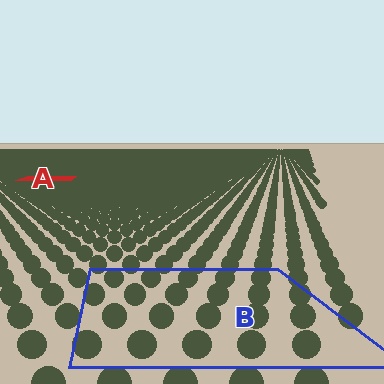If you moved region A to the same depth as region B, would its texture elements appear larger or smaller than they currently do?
They would appear larger. At a closer depth, the same texture elements are projected at a bigger on-screen size.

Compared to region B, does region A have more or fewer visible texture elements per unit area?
Region A has more texture elements per unit area — they are packed more densely because it is farther away.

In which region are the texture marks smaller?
The texture marks are smaller in region A, because it is farther away.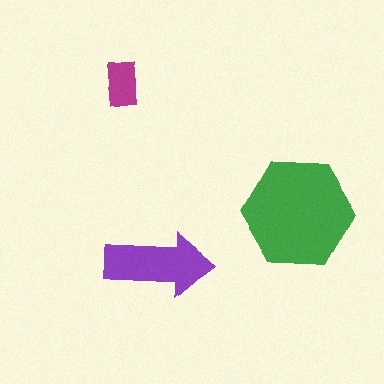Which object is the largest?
The green hexagon.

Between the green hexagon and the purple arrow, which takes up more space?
The green hexagon.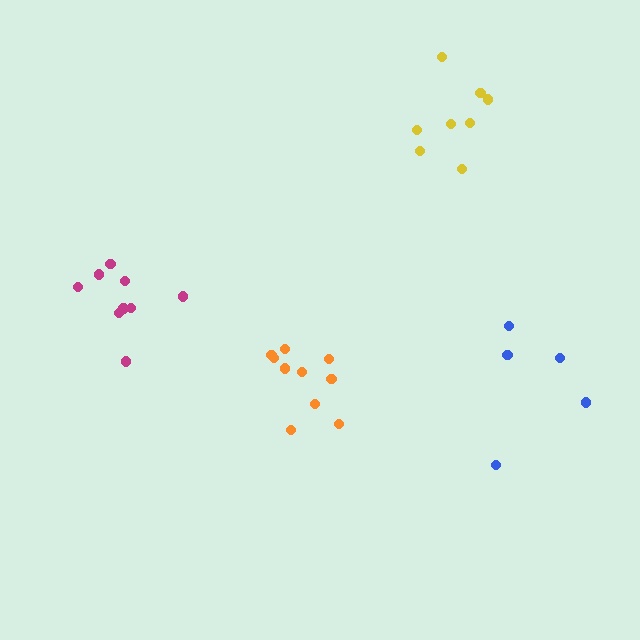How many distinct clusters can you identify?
There are 4 distinct clusters.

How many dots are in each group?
Group 1: 5 dots, Group 2: 8 dots, Group 3: 9 dots, Group 4: 10 dots (32 total).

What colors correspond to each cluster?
The clusters are colored: blue, yellow, magenta, orange.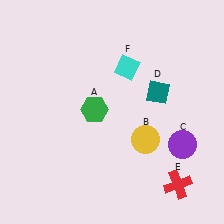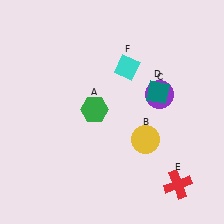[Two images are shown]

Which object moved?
The purple circle (C) moved up.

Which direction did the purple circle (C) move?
The purple circle (C) moved up.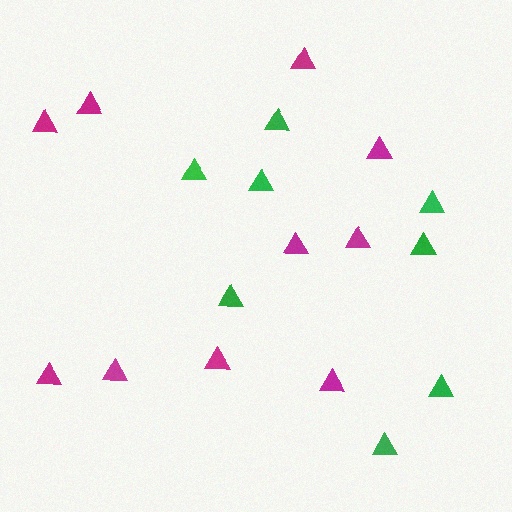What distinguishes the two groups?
There are 2 groups: one group of green triangles (8) and one group of magenta triangles (10).